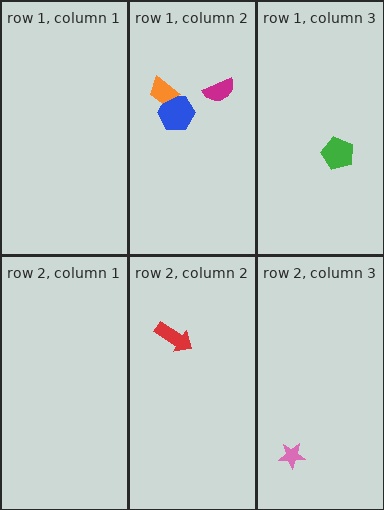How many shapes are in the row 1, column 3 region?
1.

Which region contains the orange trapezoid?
The row 1, column 2 region.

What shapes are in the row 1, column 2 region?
The blue hexagon, the orange trapezoid, the magenta semicircle.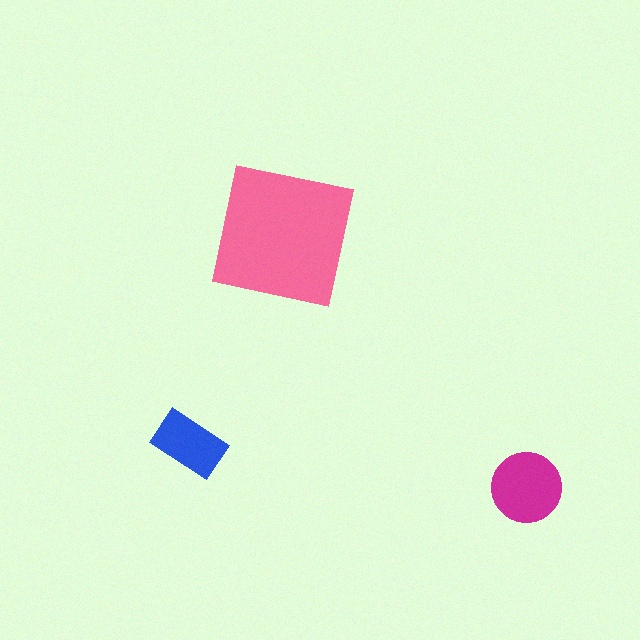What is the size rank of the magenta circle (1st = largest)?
2nd.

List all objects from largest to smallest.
The pink square, the magenta circle, the blue rectangle.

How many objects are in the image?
There are 3 objects in the image.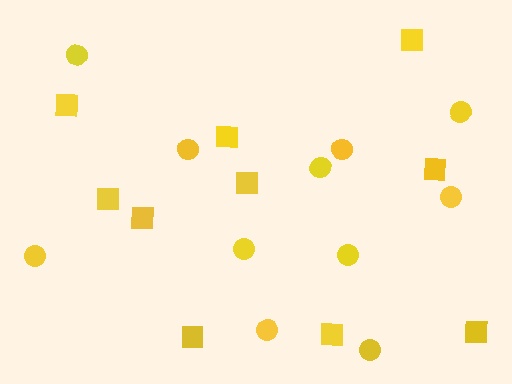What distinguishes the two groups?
There are 2 groups: one group of squares (10) and one group of circles (11).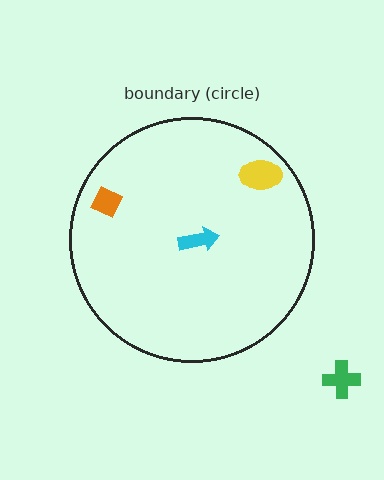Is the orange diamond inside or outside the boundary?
Inside.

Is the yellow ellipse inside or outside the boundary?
Inside.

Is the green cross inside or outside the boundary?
Outside.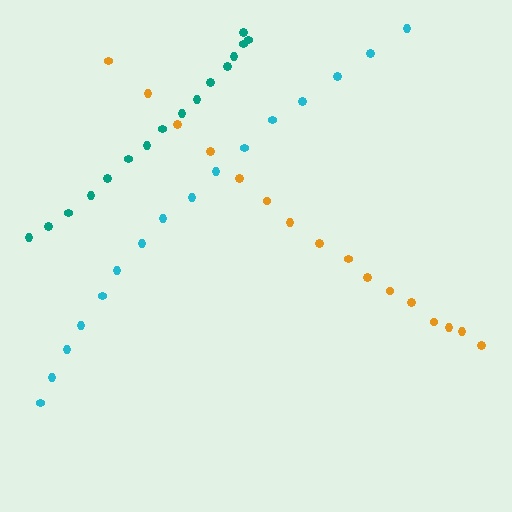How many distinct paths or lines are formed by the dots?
There are 3 distinct paths.